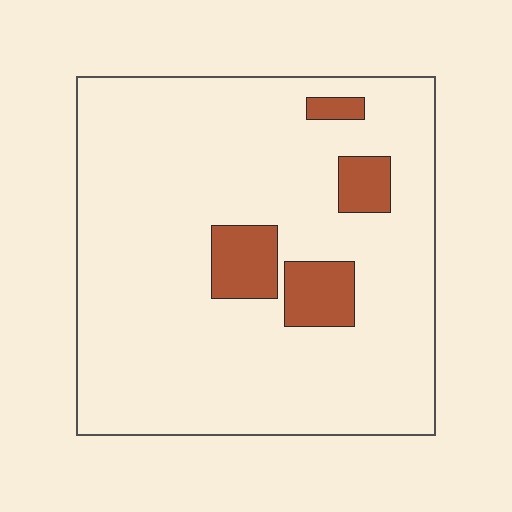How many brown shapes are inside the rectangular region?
4.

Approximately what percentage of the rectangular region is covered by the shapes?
Approximately 10%.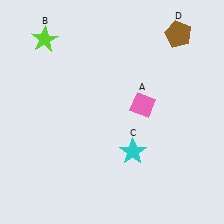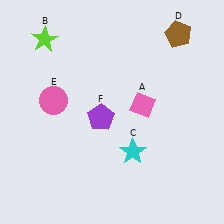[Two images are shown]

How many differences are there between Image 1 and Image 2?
There are 2 differences between the two images.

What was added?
A pink circle (E), a purple pentagon (F) were added in Image 2.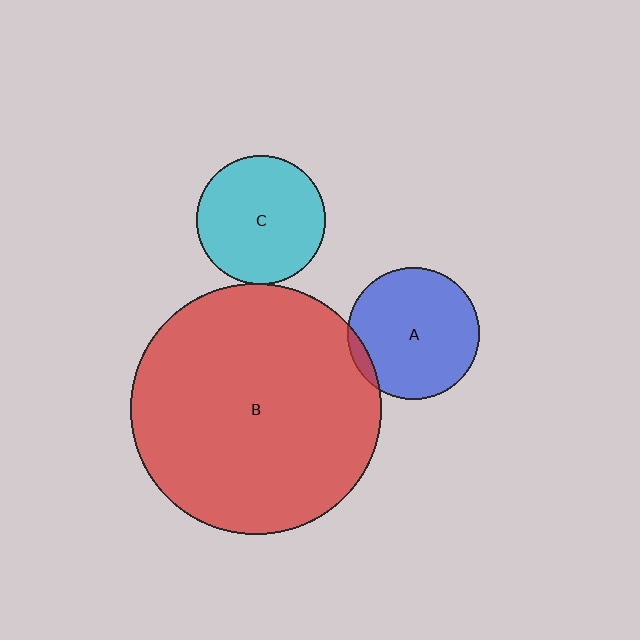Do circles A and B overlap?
Yes.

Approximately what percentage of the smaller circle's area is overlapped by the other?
Approximately 5%.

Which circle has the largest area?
Circle B (red).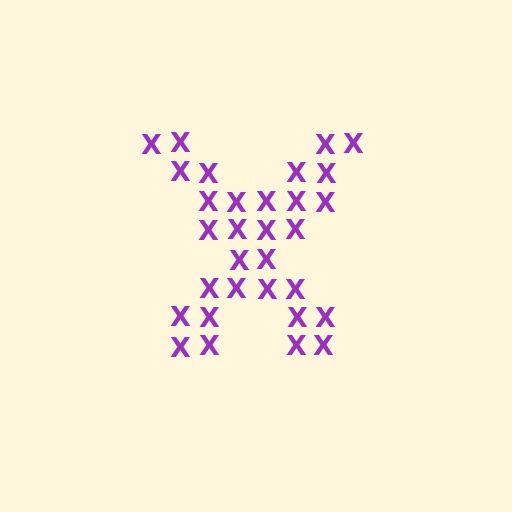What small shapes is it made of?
It is made of small letter X's.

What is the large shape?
The large shape is the letter X.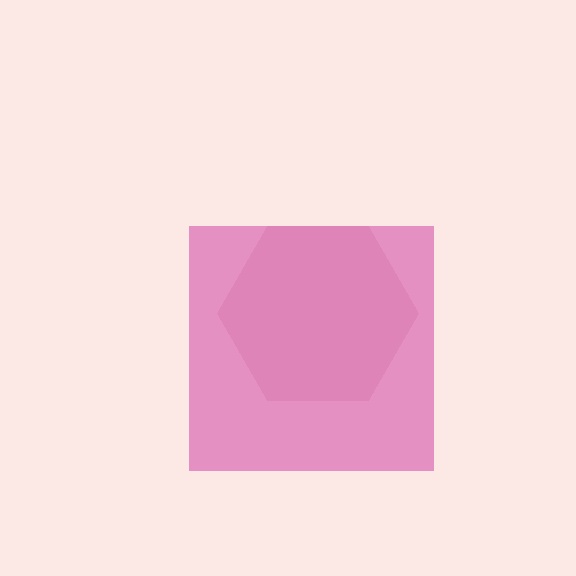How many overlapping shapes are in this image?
There are 2 overlapping shapes in the image.